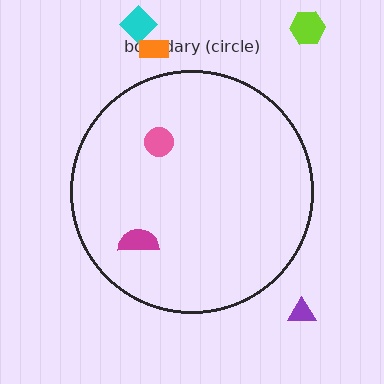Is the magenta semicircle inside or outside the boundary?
Inside.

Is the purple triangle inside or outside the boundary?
Outside.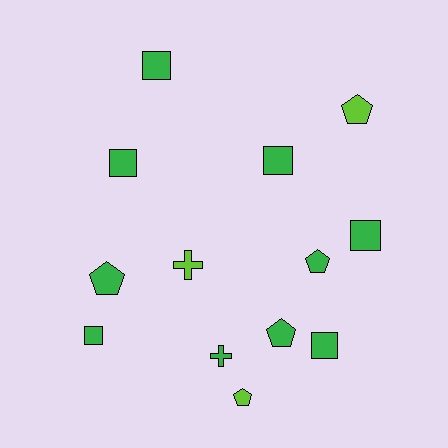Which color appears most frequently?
Green, with 10 objects.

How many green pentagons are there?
There are 3 green pentagons.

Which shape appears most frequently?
Square, with 6 objects.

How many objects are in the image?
There are 13 objects.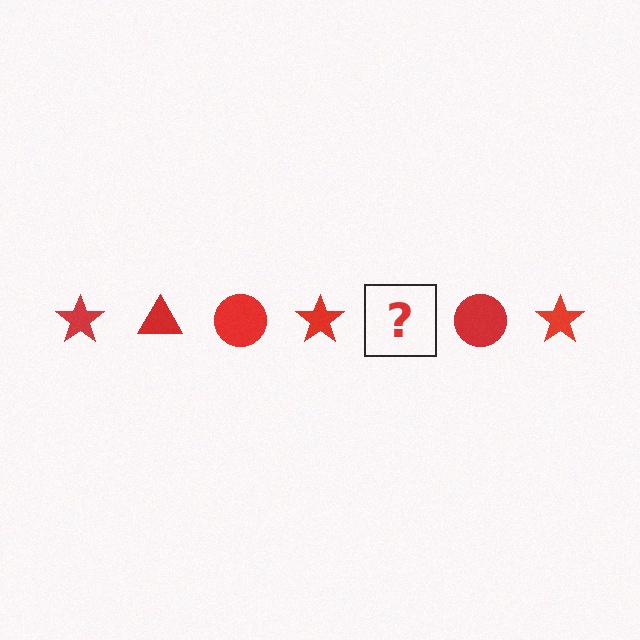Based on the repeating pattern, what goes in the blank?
The blank should be a red triangle.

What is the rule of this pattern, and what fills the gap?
The rule is that the pattern cycles through star, triangle, circle shapes in red. The gap should be filled with a red triangle.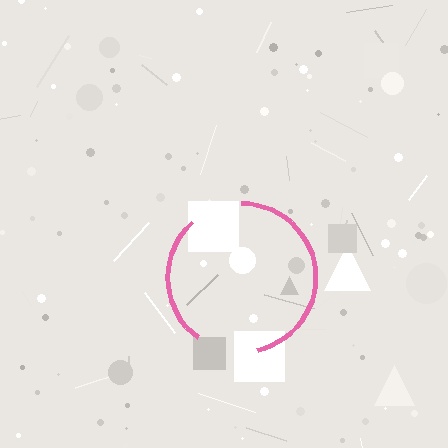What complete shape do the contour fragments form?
The contour fragments form a circle.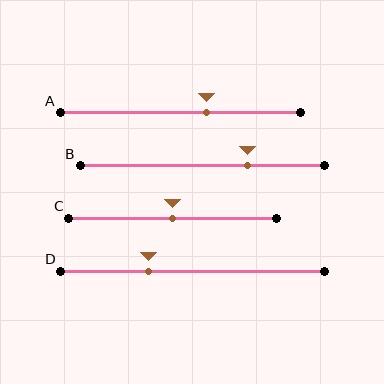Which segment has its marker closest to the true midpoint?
Segment C has its marker closest to the true midpoint.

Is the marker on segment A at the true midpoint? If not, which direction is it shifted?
No, the marker on segment A is shifted to the right by about 11% of the segment length.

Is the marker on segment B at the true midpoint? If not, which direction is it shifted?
No, the marker on segment B is shifted to the right by about 19% of the segment length.